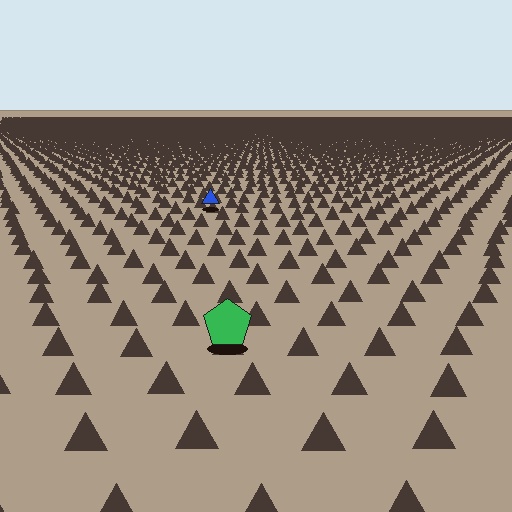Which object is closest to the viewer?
The green pentagon is closest. The texture marks near it are larger and more spread out.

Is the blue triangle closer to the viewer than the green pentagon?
No. The green pentagon is closer — you can tell from the texture gradient: the ground texture is coarser near it.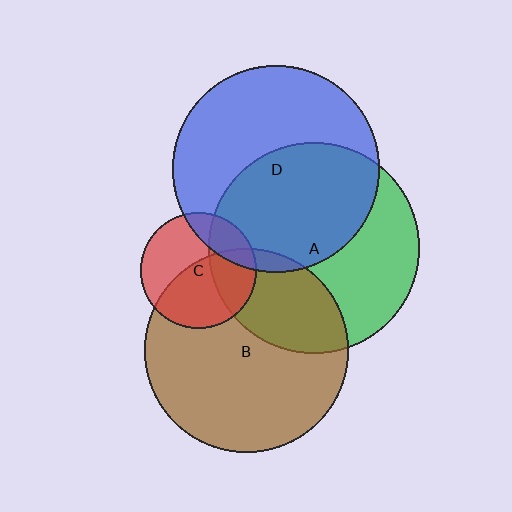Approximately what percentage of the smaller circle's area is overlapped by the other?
Approximately 30%.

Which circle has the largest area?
Circle A (green).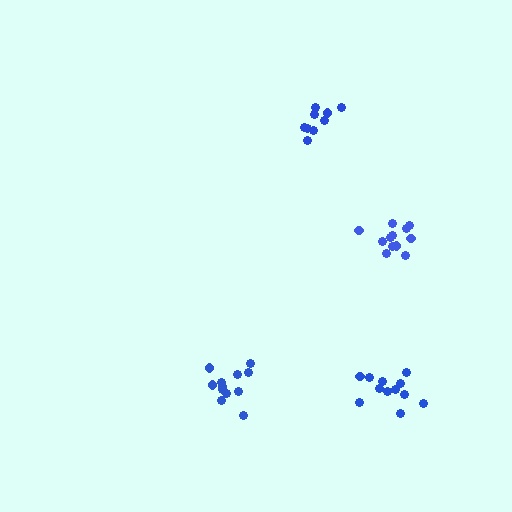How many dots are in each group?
Group 1: 12 dots, Group 2: 12 dots, Group 3: 9 dots, Group 4: 12 dots (45 total).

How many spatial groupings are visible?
There are 4 spatial groupings.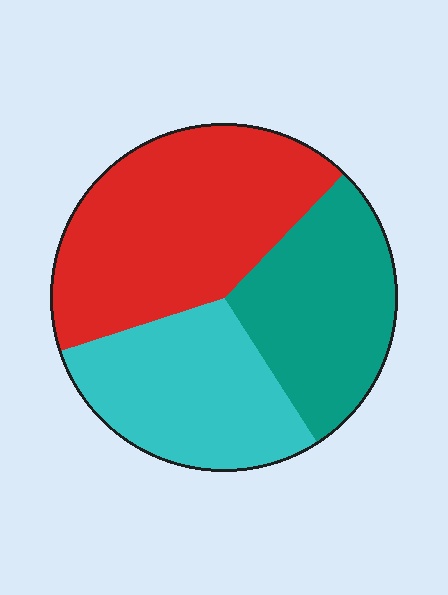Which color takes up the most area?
Red, at roughly 40%.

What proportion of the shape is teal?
Teal covers about 30% of the shape.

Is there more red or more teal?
Red.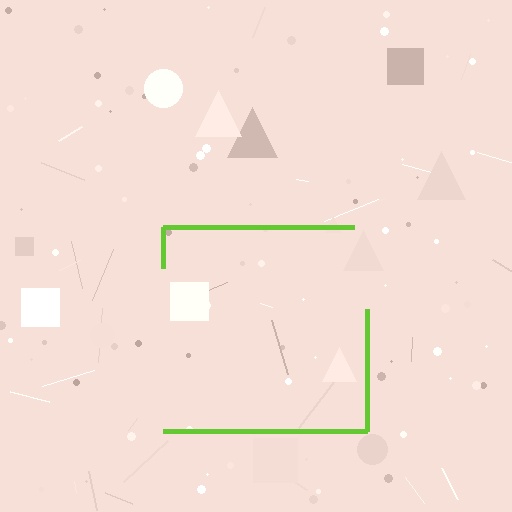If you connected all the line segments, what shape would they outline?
They would outline a square.